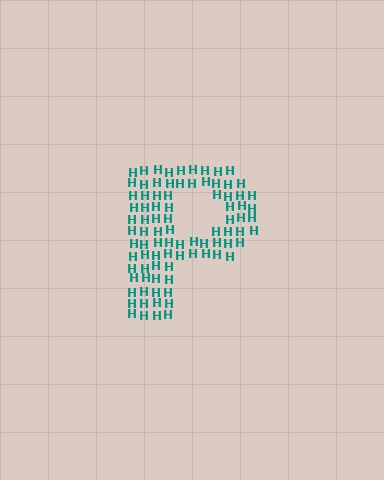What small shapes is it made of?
It is made of small letter H's.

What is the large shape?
The large shape is the letter P.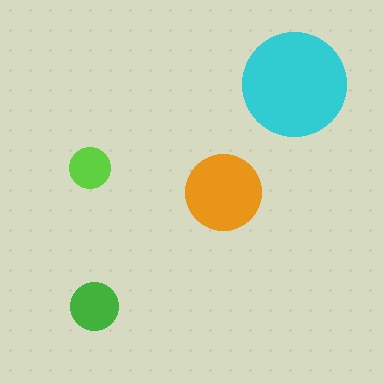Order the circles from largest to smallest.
the cyan one, the orange one, the green one, the lime one.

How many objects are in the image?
There are 4 objects in the image.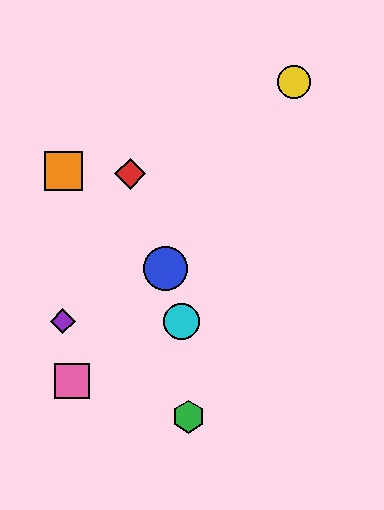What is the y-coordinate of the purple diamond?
The purple diamond is at y≈321.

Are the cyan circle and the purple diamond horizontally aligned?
Yes, both are at y≈321.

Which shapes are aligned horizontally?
The purple diamond, the cyan circle are aligned horizontally.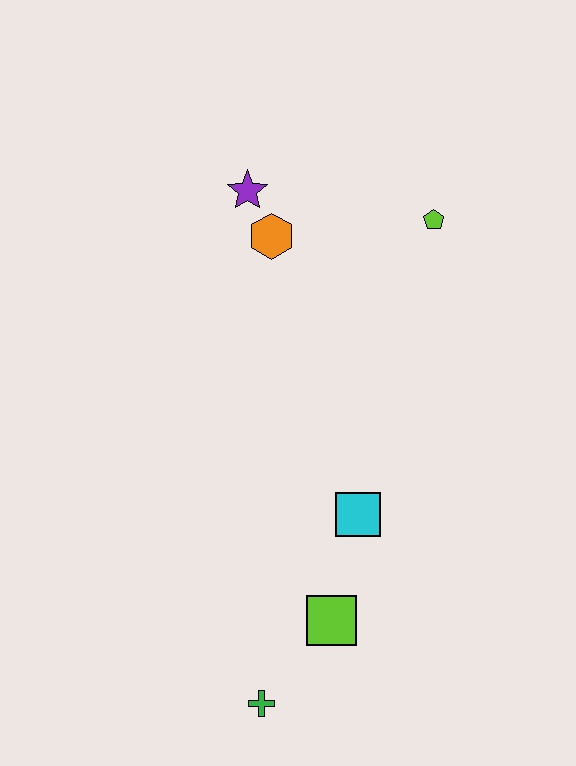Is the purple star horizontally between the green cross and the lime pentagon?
No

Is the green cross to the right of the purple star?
Yes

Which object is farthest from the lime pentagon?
The green cross is farthest from the lime pentagon.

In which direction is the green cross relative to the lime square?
The green cross is below the lime square.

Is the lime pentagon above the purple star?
No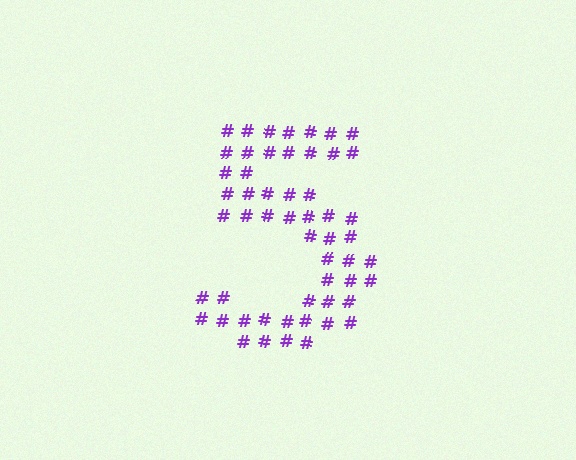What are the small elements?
The small elements are hash symbols.